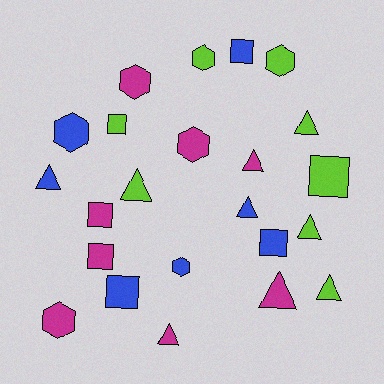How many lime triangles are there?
There are 4 lime triangles.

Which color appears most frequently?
Magenta, with 8 objects.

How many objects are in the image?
There are 23 objects.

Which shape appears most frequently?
Triangle, with 9 objects.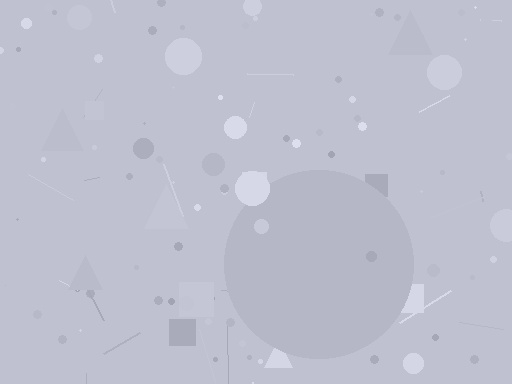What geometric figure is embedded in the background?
A circle is embedded in the background.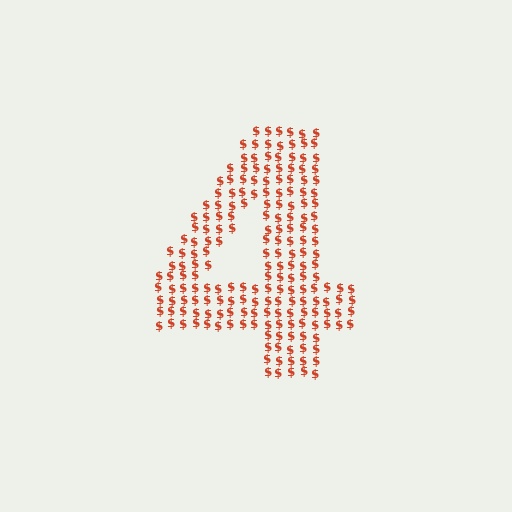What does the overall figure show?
The overall figure shows the digit 4.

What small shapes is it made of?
It is made of small dollar signs.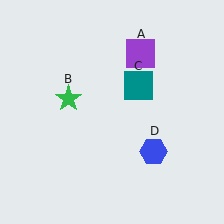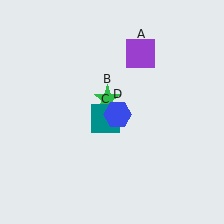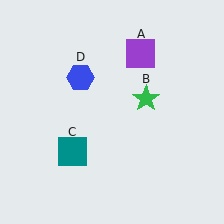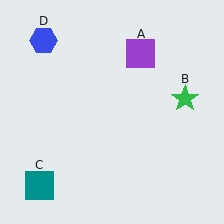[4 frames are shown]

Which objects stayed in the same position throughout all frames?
Purple square (object A) remained stationary.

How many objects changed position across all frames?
3 objects changed position: green star (object B), teal square (object C), blue hexagon (object D).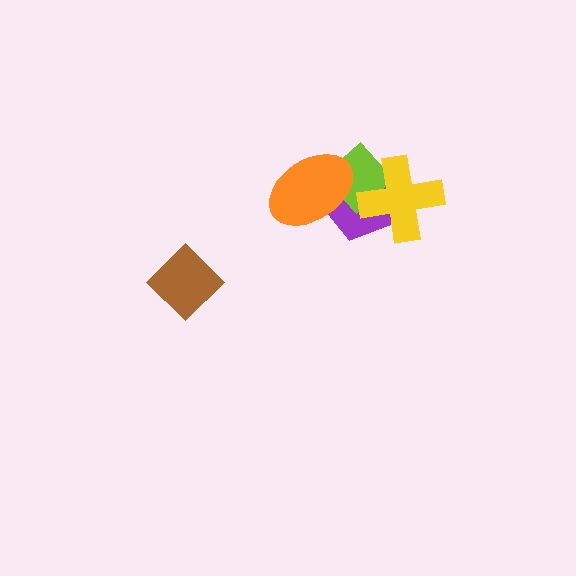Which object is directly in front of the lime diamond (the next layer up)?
The yellow cross is directly in front of the lime diamond.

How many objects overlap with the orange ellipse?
2 objects overlap with the orange ellipse.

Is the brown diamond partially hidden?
No, no other shape covers it.